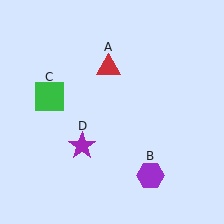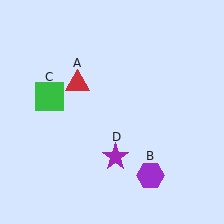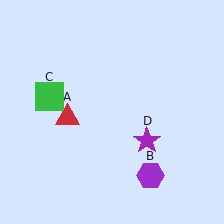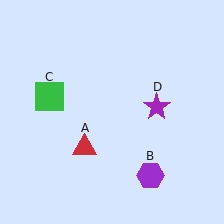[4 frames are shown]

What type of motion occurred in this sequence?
The red triangle (object A), purple star (object D) rotated counterclockwise around the center of the scene.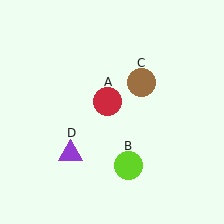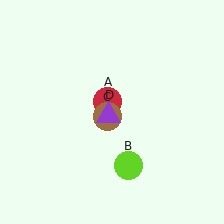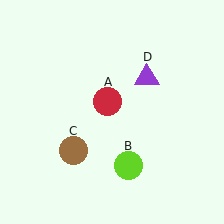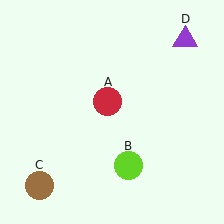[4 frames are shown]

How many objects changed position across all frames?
2 objects changed position: brown circle (object C), purple triangle (object D).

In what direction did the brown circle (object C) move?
The brown circle (object C) moved down and to the left.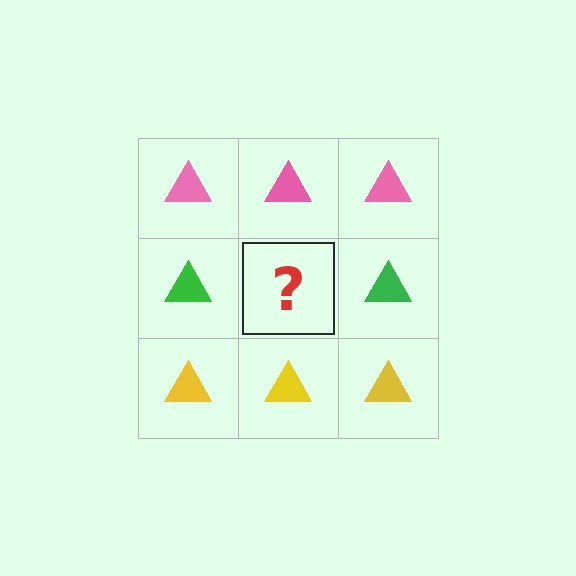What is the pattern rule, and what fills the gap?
The rule is that each row has a consistent color. The gap should be filled with a green triangle.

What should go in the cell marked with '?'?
The missing cell should contain a green triangle.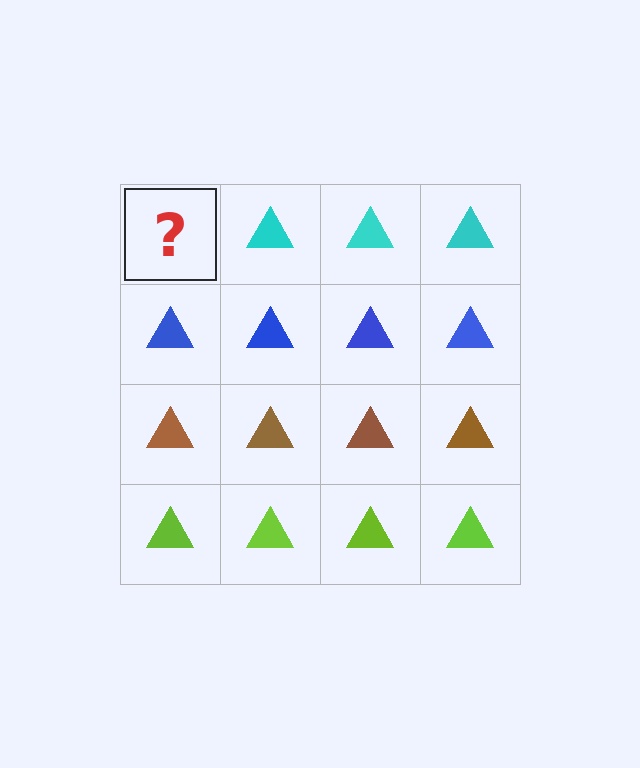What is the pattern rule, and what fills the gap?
The rule is that each row has a consistent color. The gap should be filled with a cyan triangle.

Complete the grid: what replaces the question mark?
The question mark should be replaced with a cyan triangle.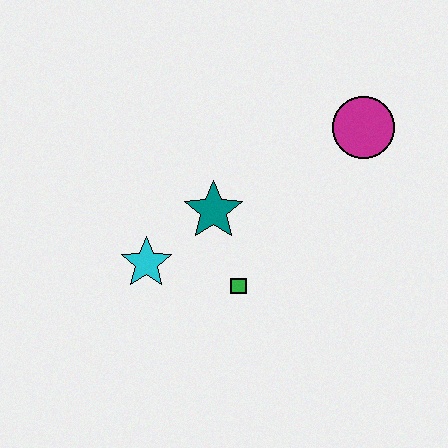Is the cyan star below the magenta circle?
Yes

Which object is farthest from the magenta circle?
The cyan star is farthest from the magenta circle.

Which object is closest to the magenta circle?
The teal star is closest to the magenta circle.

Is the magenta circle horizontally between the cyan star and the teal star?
No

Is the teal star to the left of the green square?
Yes